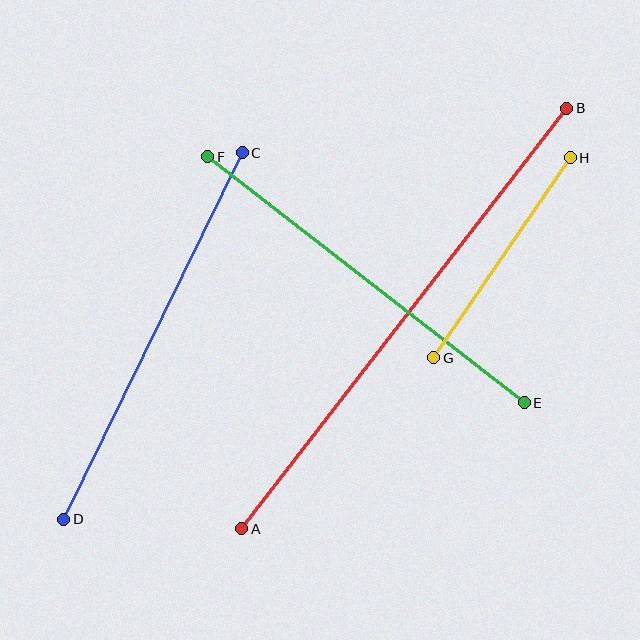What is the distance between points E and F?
The distance is approximately 401 pixels.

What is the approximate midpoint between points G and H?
The midpoint is at approximately (502, 258) pixels.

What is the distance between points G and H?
The distance is approximately 242 pixels.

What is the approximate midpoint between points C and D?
The midpoint is at approximately (153, 336) pixels.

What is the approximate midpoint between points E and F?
The midpoint is at approximately (366, 280) pixels.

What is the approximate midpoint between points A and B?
The midpoint is at approximately (404, 319) pixels.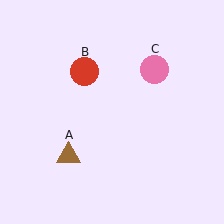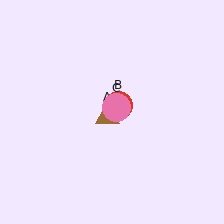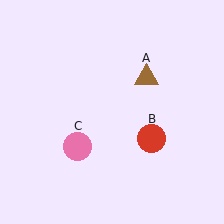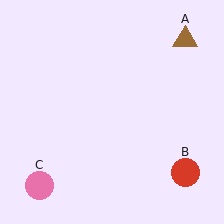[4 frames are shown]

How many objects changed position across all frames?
3 objects changed position: brown triangle (object A), red circle (object B), pink circle (object C).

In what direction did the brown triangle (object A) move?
The brown triangle (object A) moved up and to the right.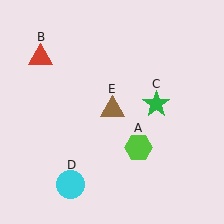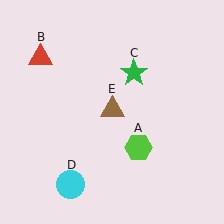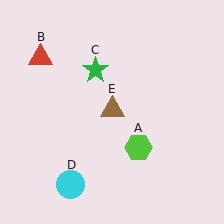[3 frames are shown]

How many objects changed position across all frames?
1 object changed position: green star (object C).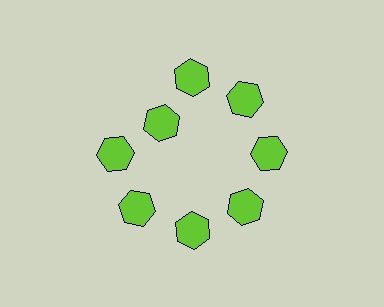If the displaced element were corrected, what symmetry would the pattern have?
It would have 8-fold rotational symmetry — the pattern would map onto itself every 45 degrees.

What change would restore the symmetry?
The symmetry would be restored by moving it outward, back onto the ring so that all 8 hexagons sit at equal angles and equal distance from the center.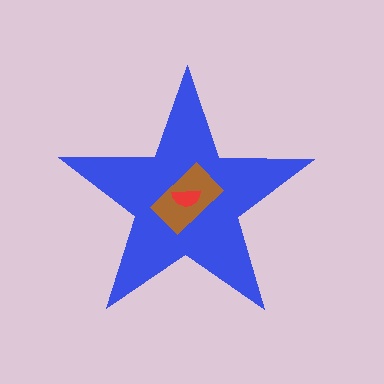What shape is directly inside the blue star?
The brown rectangle.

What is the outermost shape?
The blue star.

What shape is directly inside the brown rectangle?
The red semicircle.